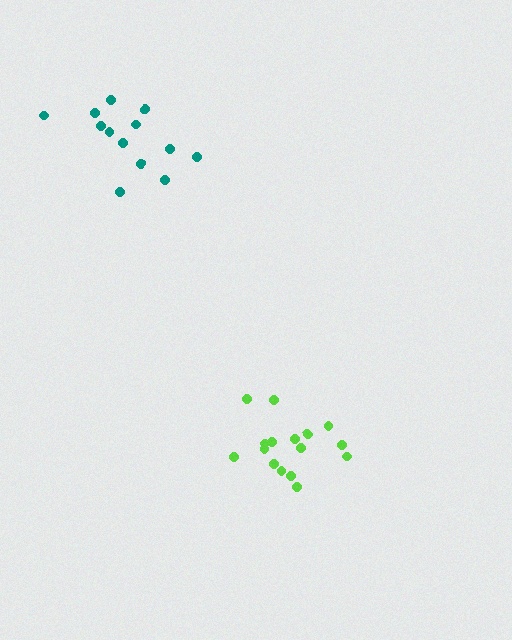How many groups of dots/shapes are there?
There are 2 groups.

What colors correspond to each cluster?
The clusters are colored: teal, lime.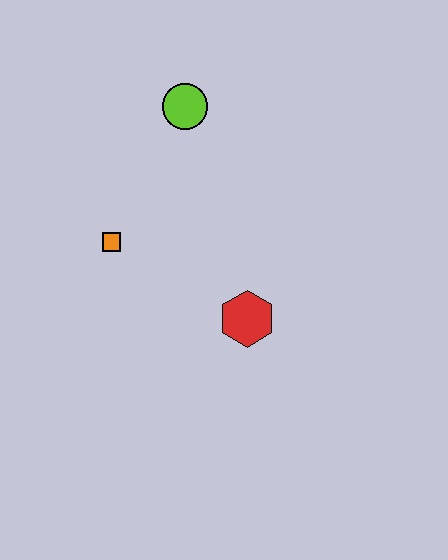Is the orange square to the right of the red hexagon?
No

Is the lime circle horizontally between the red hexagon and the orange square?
Yes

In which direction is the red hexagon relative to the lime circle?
The red hexagon is below the lime circle.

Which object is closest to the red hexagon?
The orange square is closest to the red hexagon.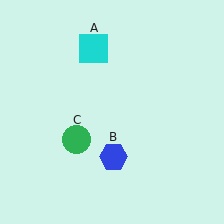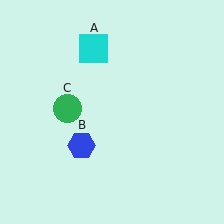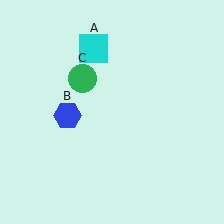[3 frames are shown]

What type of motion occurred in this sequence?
The blue hexagon (object B), green circle (object C) rotated clockwise around the center of the scene.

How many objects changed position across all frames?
2 objects changed position: blue hexagon (object B), green circle (object C).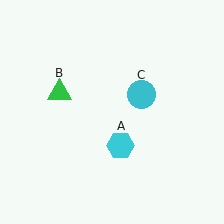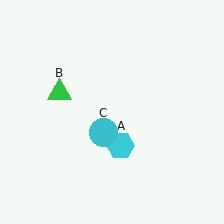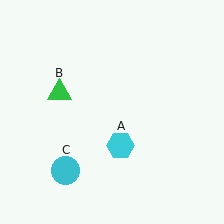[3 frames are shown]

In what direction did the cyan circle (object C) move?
The cyan circle (object C) moved down and to the left.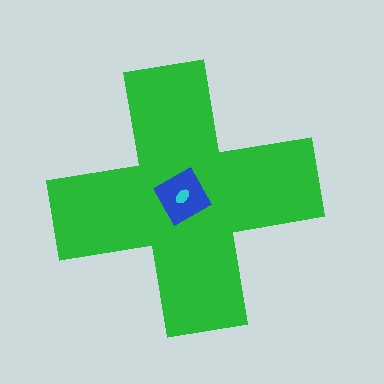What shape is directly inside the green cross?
The blue diamond.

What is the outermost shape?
The green cross.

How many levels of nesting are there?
3.